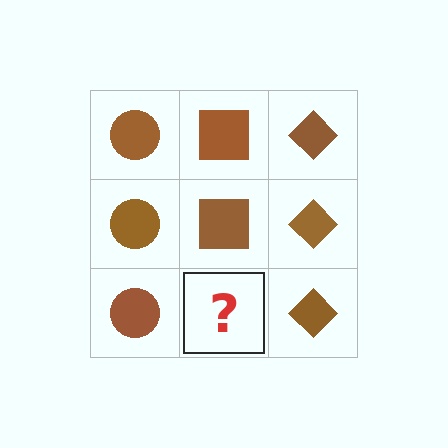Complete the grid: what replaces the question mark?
The question mark should be replaced with a brown square.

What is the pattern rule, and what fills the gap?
The rule is that each column has a consistent shape. The gap should be filled with a brown square.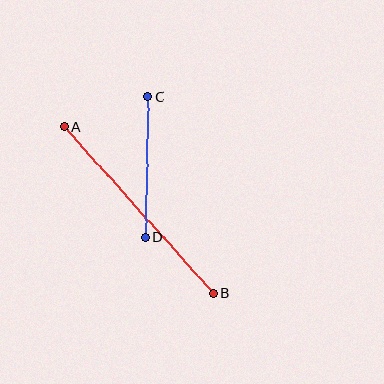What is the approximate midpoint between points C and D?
The midpoint is at approximately (147, 167) pixels.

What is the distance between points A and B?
The distance is approximately 223 pixels.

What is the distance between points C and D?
The distance is approximately 141 pixels.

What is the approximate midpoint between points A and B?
The midpoint is at approximately (138, 210) pixels.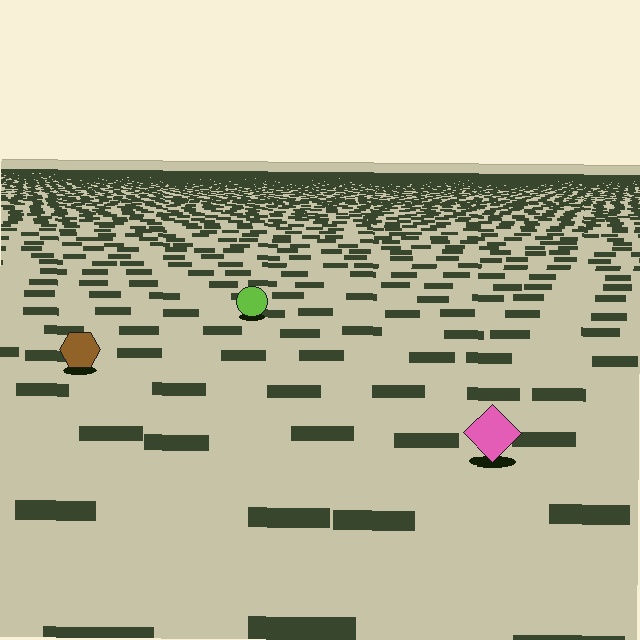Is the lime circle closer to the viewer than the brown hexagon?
No. The brown hexagon is closer — you can tell from the texture gradient: the ground texture is coarser near it.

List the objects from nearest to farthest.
From nearest to farthest: the pink diamond, the brown hexagon, the lime circle.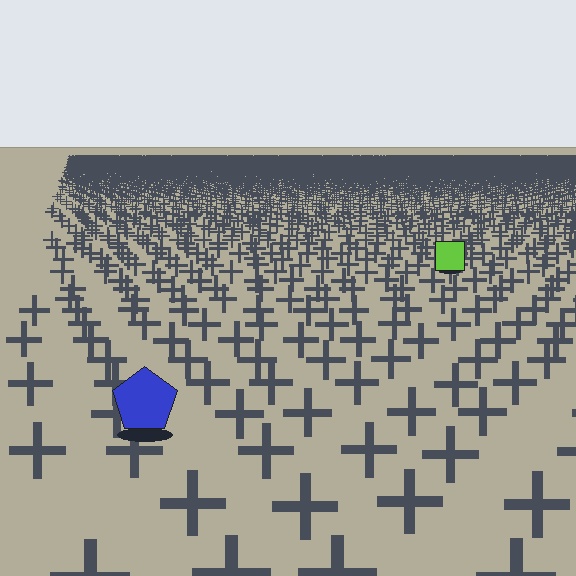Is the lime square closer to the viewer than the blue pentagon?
No. The blue pentagon is closer — you can tell from the texture gradient: the ground texture is coarser near it.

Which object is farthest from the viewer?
The lime square is farthest from the viewer. It appears smaller and the ground texture around it is denser.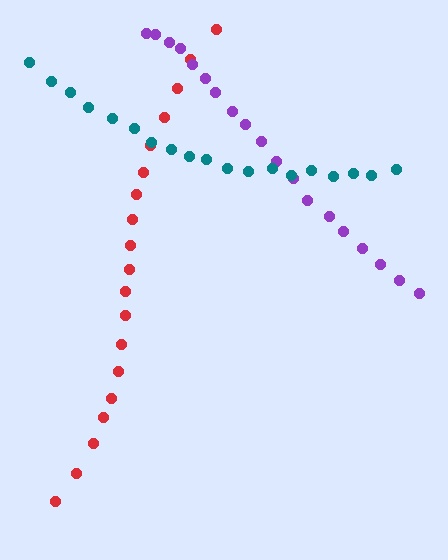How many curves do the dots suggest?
There are 3 distinct paths.